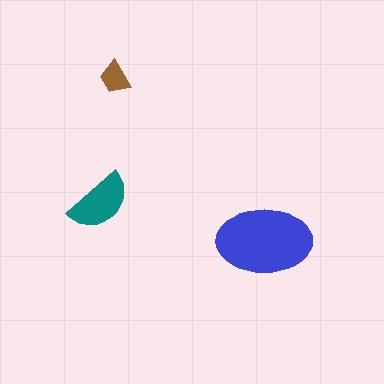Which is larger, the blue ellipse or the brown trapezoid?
The blue ellipse.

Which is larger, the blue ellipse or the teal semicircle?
The blue ellipse.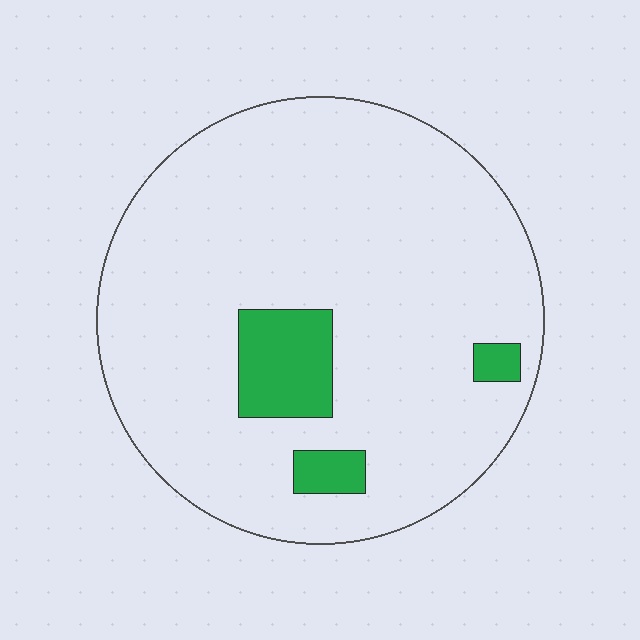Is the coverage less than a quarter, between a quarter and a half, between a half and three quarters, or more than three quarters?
Less than a quarter.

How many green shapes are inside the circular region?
3.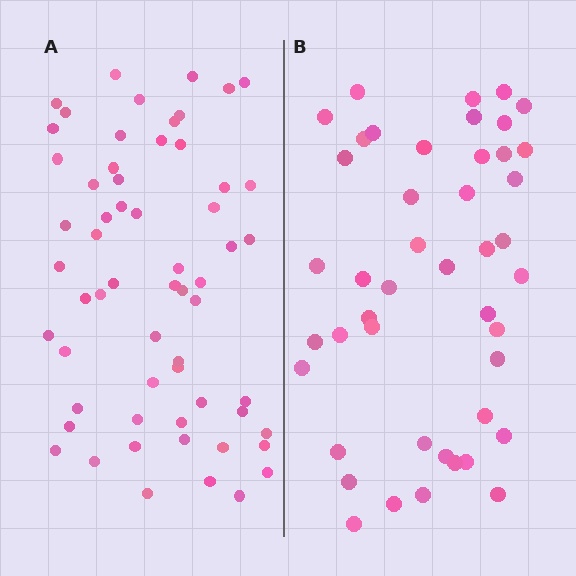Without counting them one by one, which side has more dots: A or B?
Region A (the left region) has more dots.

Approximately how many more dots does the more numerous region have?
Region A has approximately 15 more dots than region B.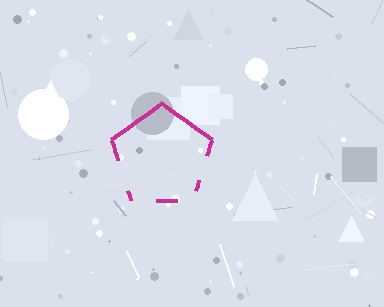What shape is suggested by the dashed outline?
The dashed outline suggests a pentagon.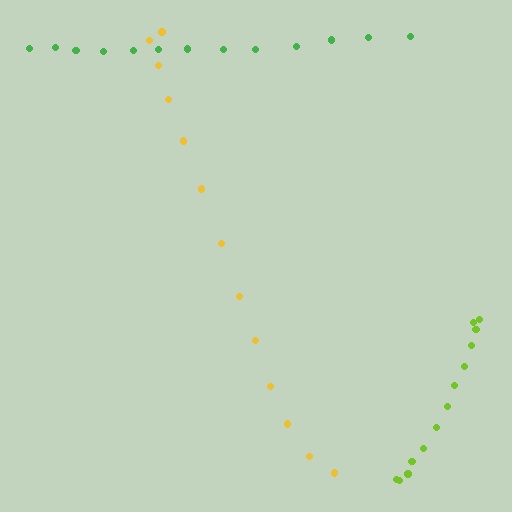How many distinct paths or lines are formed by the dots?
There are 3 distinct paths.